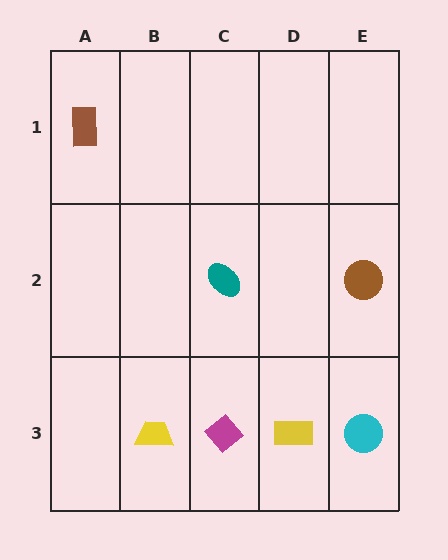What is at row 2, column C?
A teal ellipse.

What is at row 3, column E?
A cyan circle.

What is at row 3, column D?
A yellow rectangle.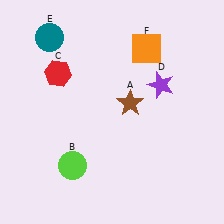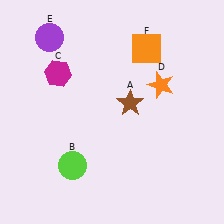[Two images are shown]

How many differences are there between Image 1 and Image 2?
There are 3 differences between the two images.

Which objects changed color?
C changed from red to magenta. D changed from purple to orange. E changed from teal to purple.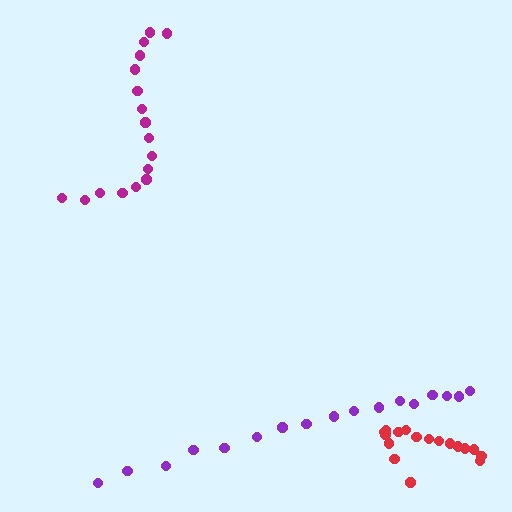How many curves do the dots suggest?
There are 3 distinct paths.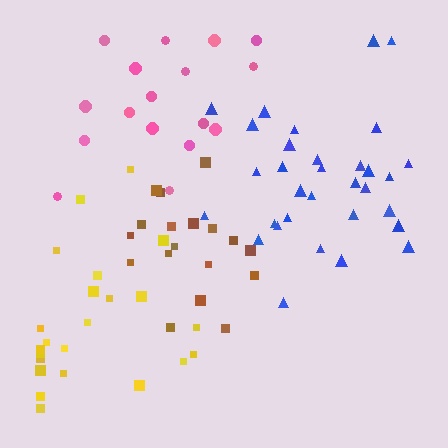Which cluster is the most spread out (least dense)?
Pink.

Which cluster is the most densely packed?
Brown.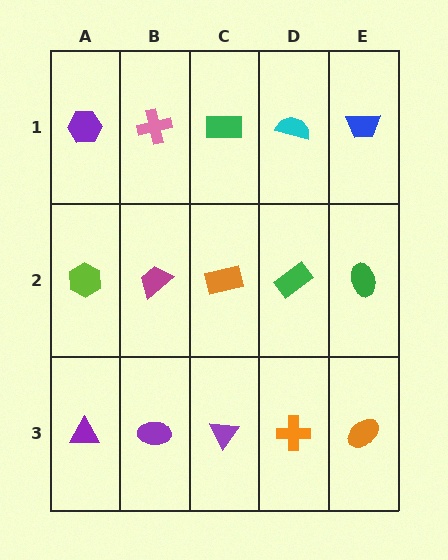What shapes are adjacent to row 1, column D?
A green rectangle (row 2, column D), a green rectangle (row 1, column C), a blue trapezoid (row 1, column E).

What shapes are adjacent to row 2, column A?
A purple hexagon (row 1, column A), a purple triangle (row 3, column A), a magenta trapezoid (row 2, column B).